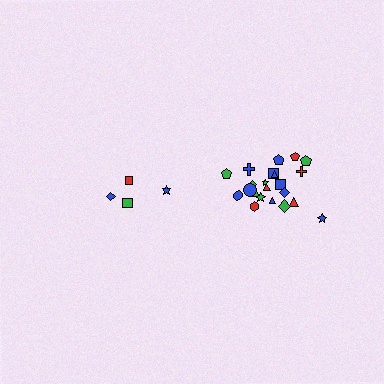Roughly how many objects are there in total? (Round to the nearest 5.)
Roughly 25 objects in total.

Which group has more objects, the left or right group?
The right group.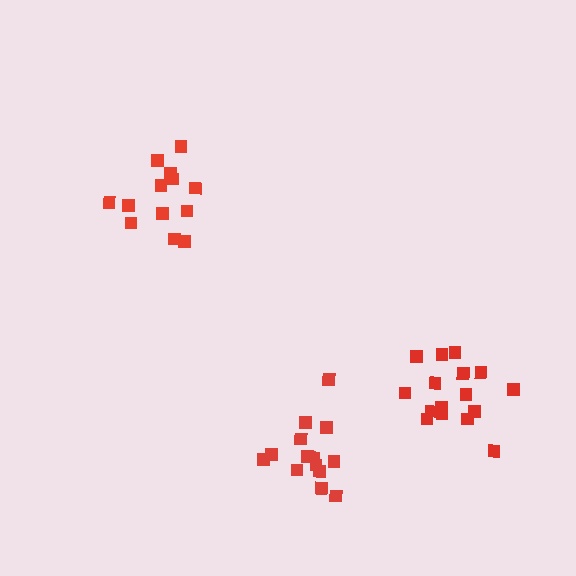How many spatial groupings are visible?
There are 3 spatial groupings.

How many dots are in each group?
Group 1: 14 dots, Group 2: 13 dots, Group 3: 16 dots (43 total).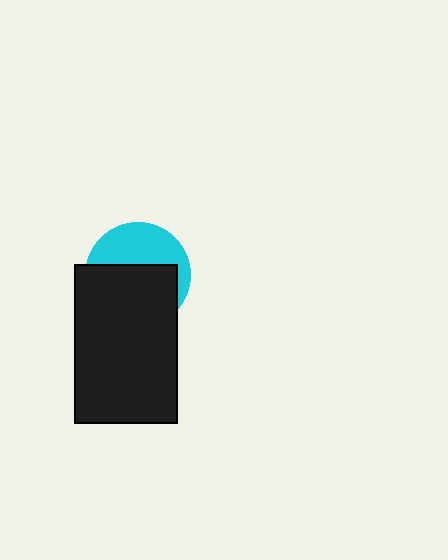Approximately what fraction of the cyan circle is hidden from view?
Roughly 58% of the cyan circle is hidden behind the black rectangle.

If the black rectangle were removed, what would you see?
You would see the complete cyan circle.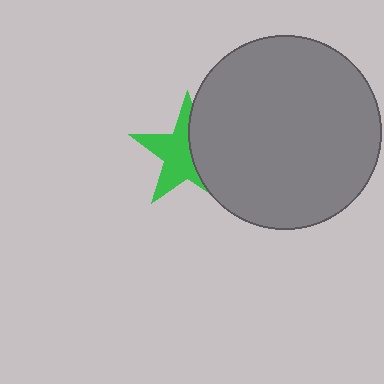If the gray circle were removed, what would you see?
You would see the complete green star.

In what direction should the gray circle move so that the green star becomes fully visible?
The gray circle should move right. That is the shortest direction to clear the overlap and leave the green star fully visible.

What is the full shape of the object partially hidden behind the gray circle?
The partially hidden object is a green star.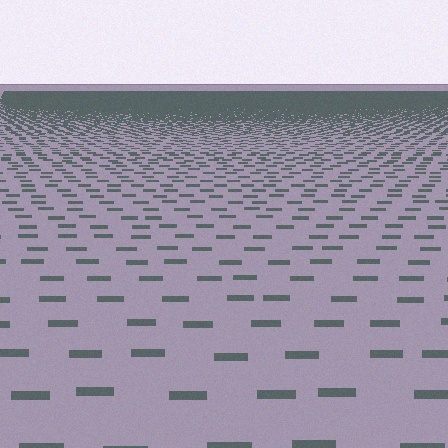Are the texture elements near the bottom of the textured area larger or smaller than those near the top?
Larger. Near the bottom, elements are closer to the viewer and appear at a bigger on-screen size.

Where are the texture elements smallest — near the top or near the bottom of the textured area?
Near the top.